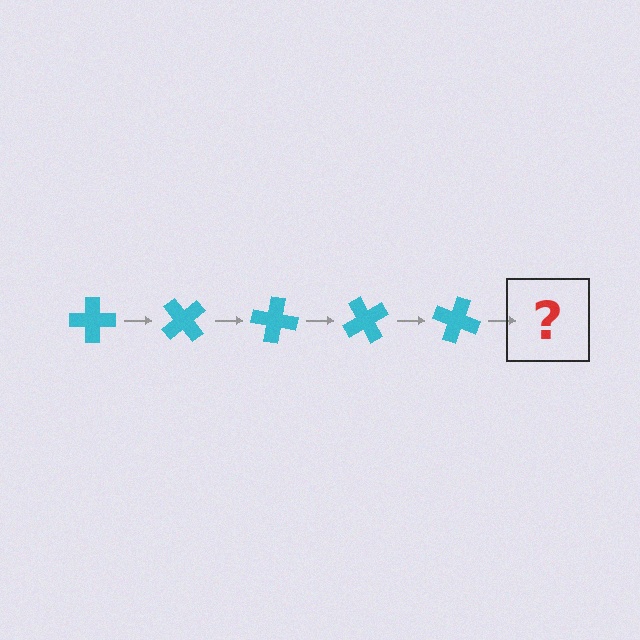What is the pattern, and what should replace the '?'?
The pattern is that the cross rotates 50 degrees each step. The '?' should be a cyan cross rotated 250 degrees.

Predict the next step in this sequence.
The next step is a cyan cross rotated 250 degrees.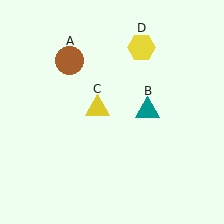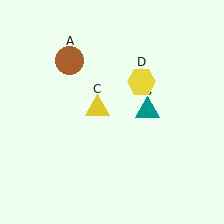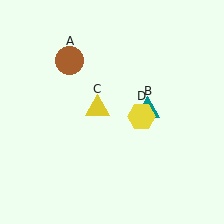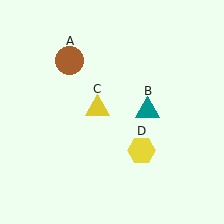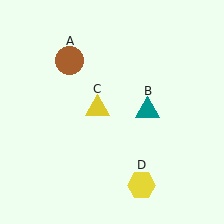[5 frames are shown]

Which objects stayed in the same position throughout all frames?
Brown circle (object A) and teal triangle (object B) and yellow triangle (object C) remained stationary.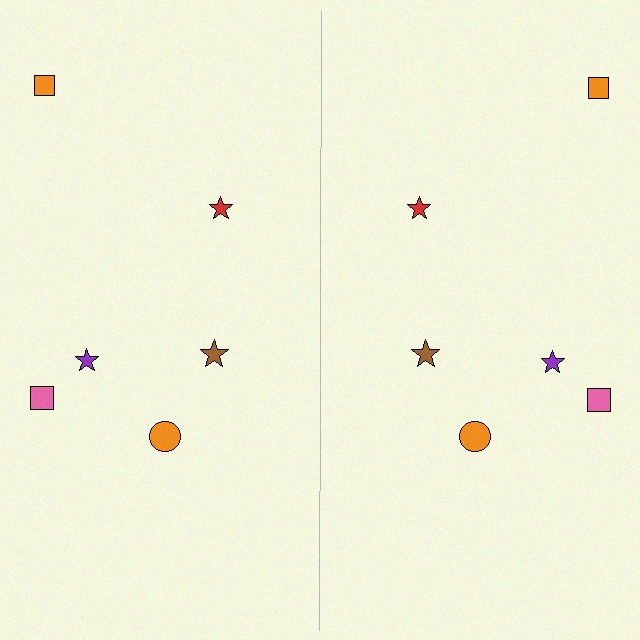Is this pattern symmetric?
Yes, this pattern has bilateral (reflection) symmetry.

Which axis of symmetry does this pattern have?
The pattern has a vertical axis of symmetry running through the center of the image.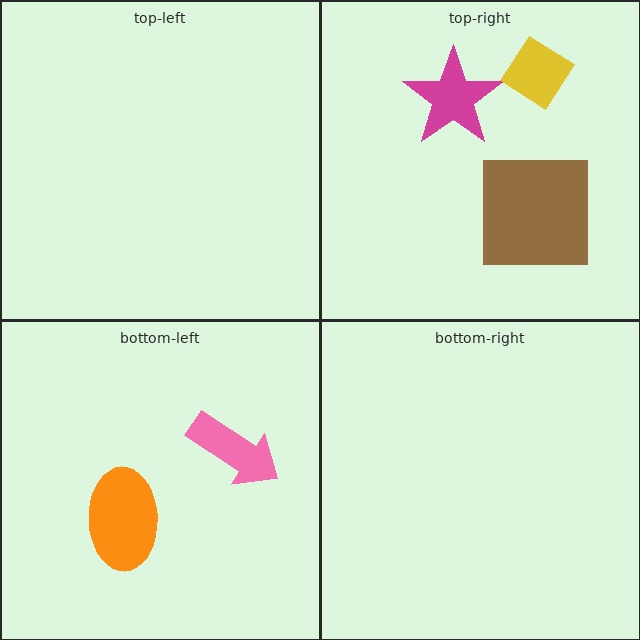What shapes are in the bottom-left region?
The orange ellipse, the pink arrow.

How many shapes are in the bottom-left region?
2.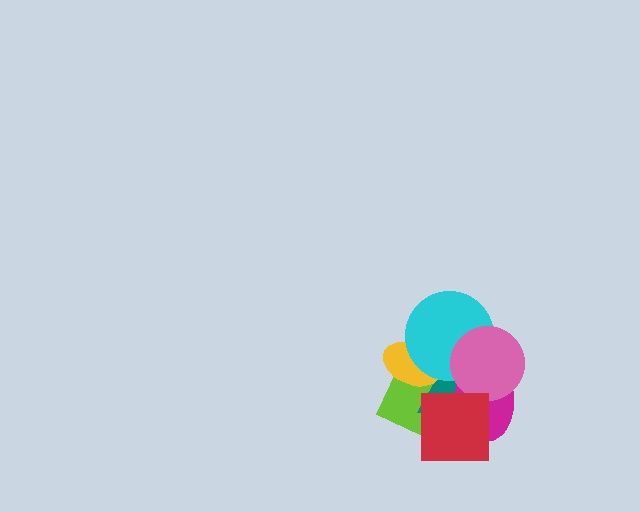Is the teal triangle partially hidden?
Yes, it is partially covered by another shape.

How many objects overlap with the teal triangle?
6 objects overlap with the teal triangle.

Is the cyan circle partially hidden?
Yes, it is partially covered by another shape.